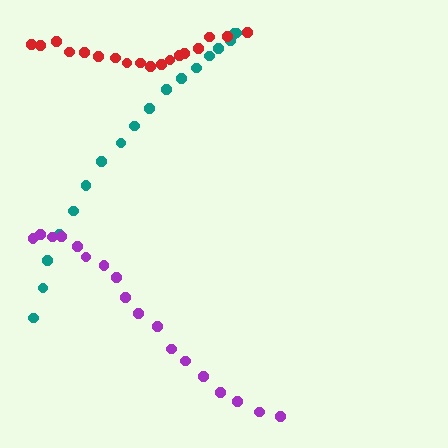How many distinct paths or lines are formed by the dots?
There are 3 distinct paths.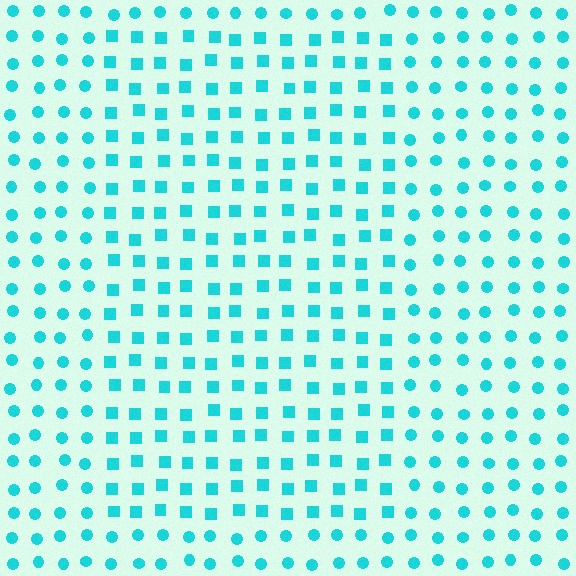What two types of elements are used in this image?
The image uses squares inside the rectangle region and circles outside it.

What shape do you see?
I see a rectangle.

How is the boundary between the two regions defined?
The boundary is defined by a change in element shape: squares inside vs. circles outside. All elements share the same color and spacing.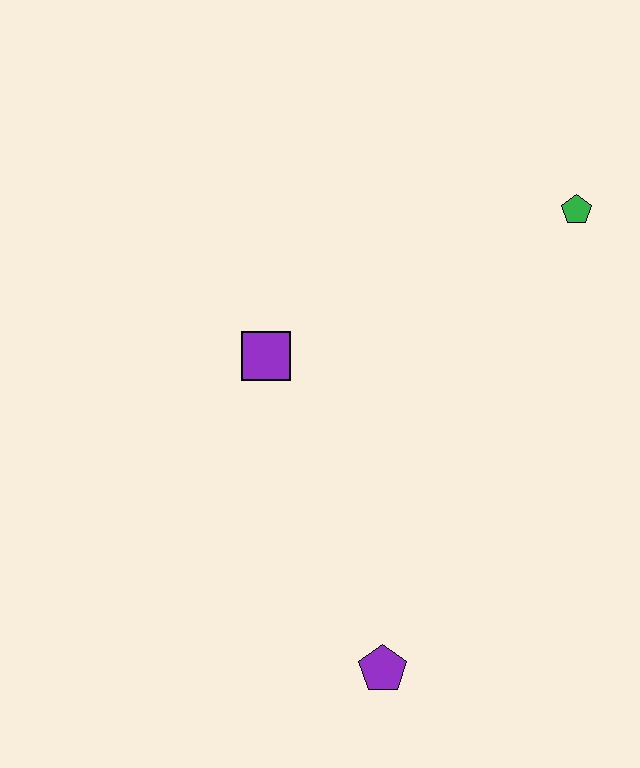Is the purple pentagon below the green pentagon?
Yes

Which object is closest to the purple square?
The purple pentagon is closest to the purple square.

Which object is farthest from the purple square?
The green pentagon is farthest from the purple square.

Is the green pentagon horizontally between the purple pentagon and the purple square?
No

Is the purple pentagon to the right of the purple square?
Yes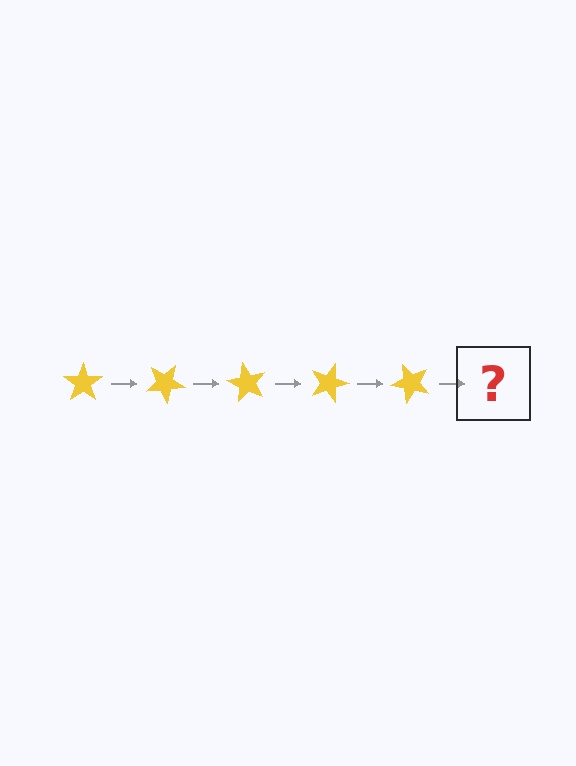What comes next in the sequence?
The next element should be a yellow star rotated 150 degrees.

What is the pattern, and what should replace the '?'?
The pattern is that the star rotates 30 degrees each step. The '?' should be a yellow star rotated 150 degrees.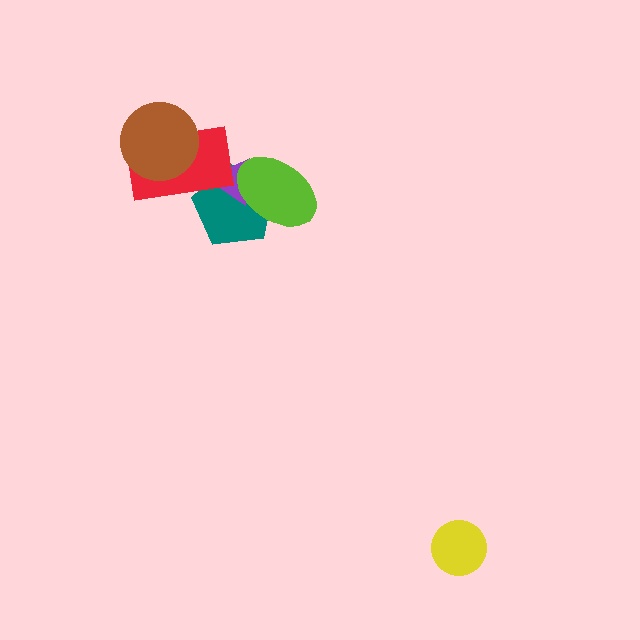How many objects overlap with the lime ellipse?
2 objects overlap with the lime ellipse.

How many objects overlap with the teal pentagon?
3 objects overlap with the teal pentagon.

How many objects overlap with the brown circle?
1 object overlaps with the brown circle.